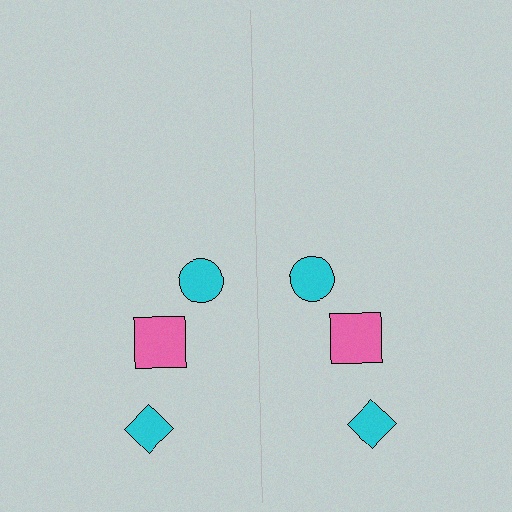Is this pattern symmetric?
Yes, this pattern has bilateral (reflection) symmetry.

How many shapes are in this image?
There are 6 shapes in this image.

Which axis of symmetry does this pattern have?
The pattern has a vertical axis of symmetry running through the center of the image.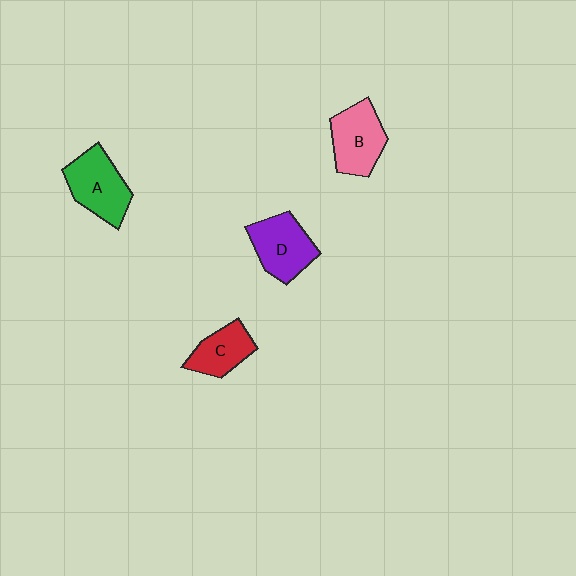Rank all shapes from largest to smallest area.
From largest to smallest: A (green), D (purple), B (pink), C (red).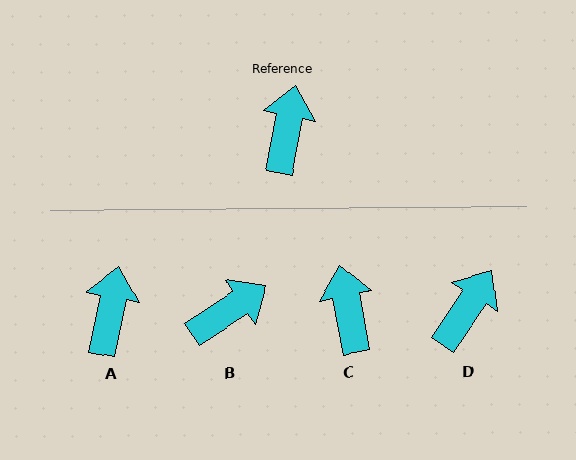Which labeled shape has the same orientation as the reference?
A.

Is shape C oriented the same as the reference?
No, it is off by about 22 degrees.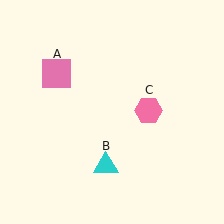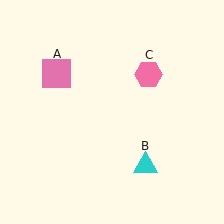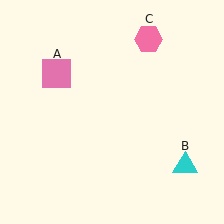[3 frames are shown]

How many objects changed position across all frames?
2 objects changed position: cyan triangle (object B), pink hexagon (object C).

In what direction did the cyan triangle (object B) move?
The cyan triangle (object B) moved right.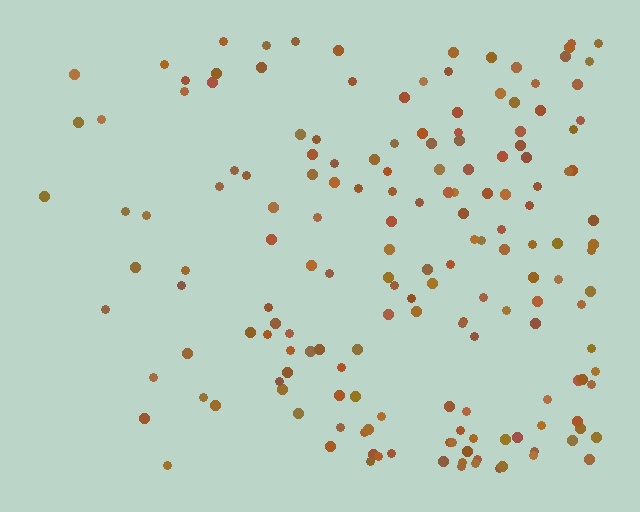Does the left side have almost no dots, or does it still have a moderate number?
Still a moderate number, just noticeably fewer than the right.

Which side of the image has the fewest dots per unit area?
The left.